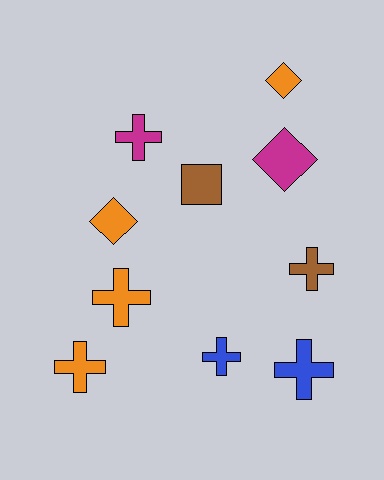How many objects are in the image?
There are 10 objects.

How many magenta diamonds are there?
There is 1 magenta diamond.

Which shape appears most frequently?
Cross, with 6 objects.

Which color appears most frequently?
Orange, with 4 objects.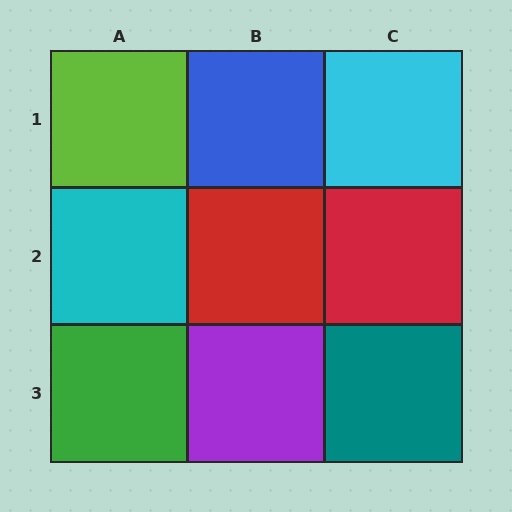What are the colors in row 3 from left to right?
Green, purple, teal.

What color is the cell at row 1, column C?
Cyan.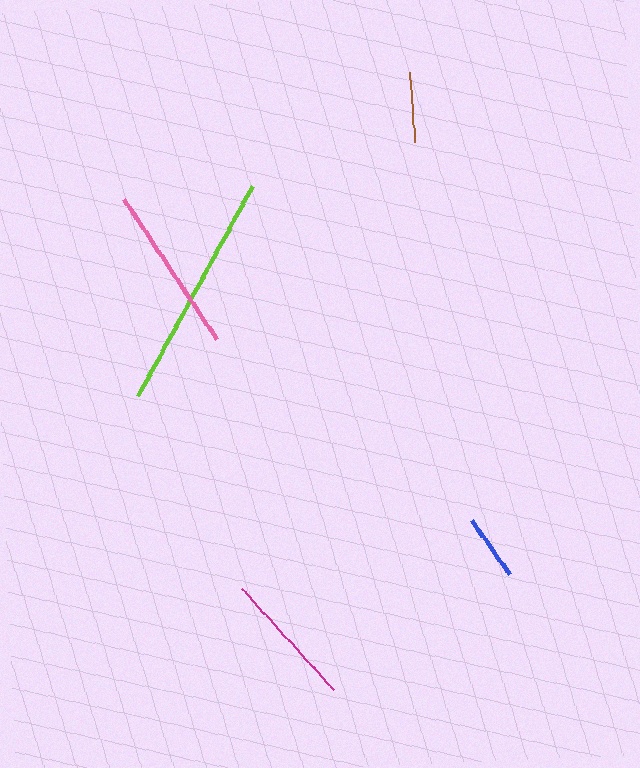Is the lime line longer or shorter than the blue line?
The lime line is longer than the blue line.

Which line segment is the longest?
The lime line is the longest at approximately 239 pixels.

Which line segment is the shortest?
The blue line is the shortest at approximately 67 pixels.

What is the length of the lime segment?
The lime segment is approximately 239 pixels long.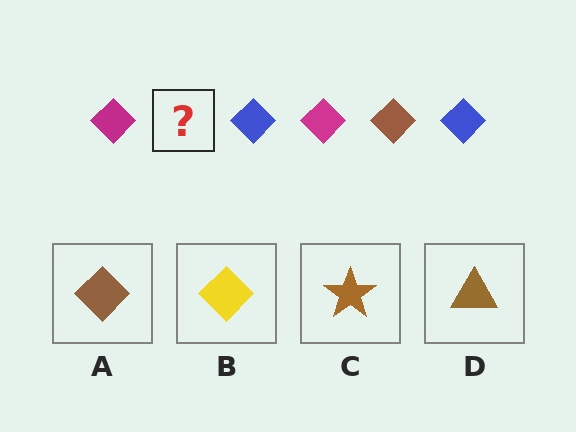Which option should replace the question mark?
Option A.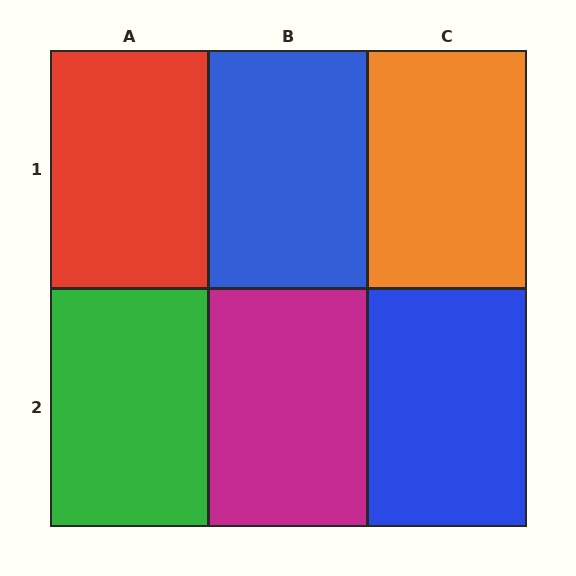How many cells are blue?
2 cells are blue.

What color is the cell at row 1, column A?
Red.